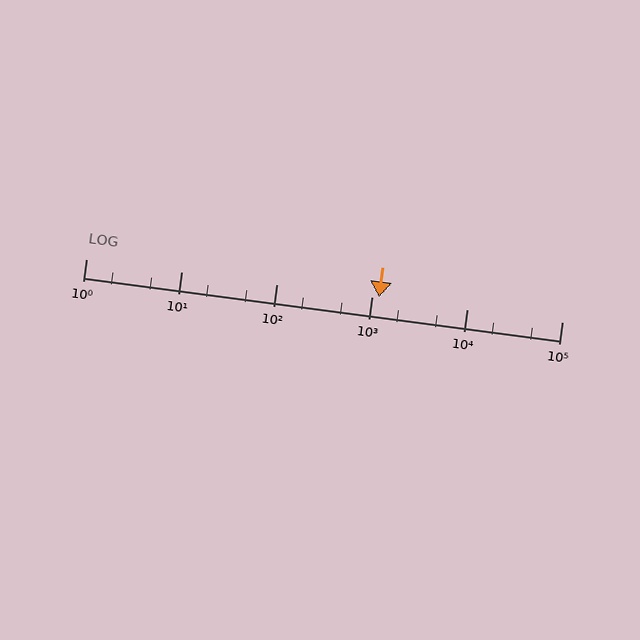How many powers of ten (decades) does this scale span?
The scale spans 5 decades, from 1 to 100000.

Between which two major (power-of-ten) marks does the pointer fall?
The pointer is between 1000 and 10000.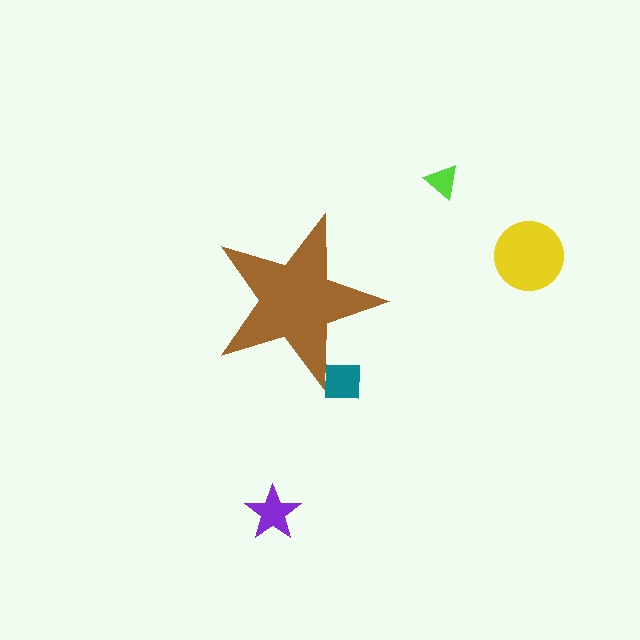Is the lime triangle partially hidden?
No, the lime triangle is fully visible.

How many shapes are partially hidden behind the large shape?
1 shape is partially hidden.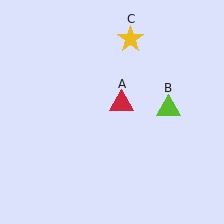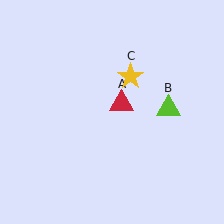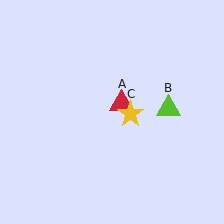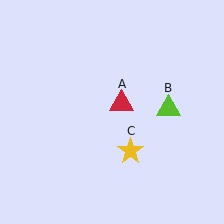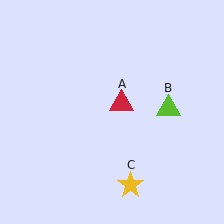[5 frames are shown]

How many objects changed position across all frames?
1 object changed position: yellow star (object C).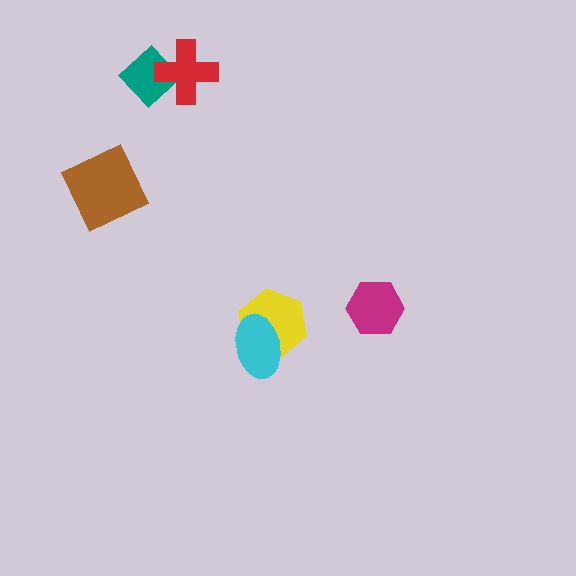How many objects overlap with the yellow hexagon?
1 object overlaps with the yellow hexagon.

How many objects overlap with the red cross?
1 object overlaps with the red cross.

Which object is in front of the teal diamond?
The red cross is in front of the teal diamond.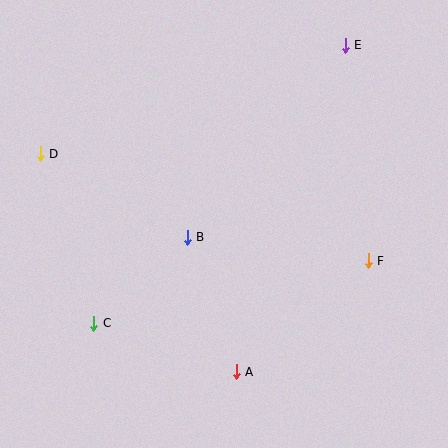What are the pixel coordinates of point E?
Point E is at (345, 45).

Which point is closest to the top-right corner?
Point E is closest to the top-right corner.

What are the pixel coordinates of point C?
Point C is at (94, 323).